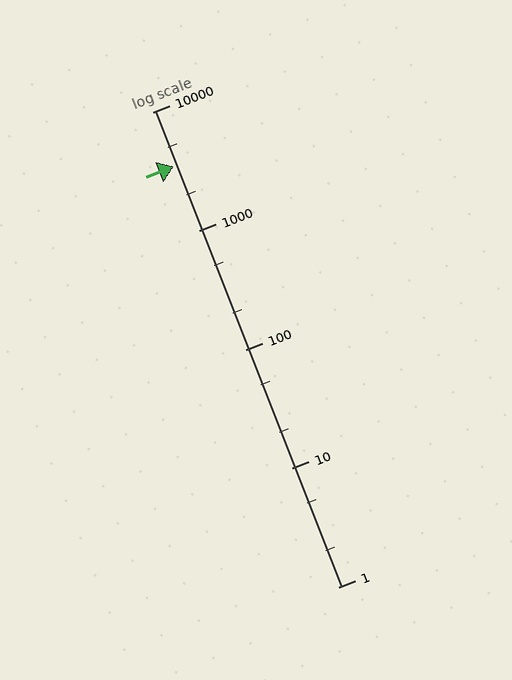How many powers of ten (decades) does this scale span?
The scale spans 4 decades, from 1 to 10000.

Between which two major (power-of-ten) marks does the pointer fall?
The pointer is between 1000 and 10000.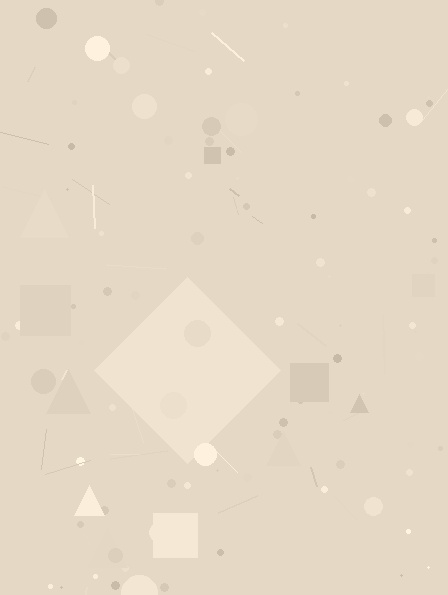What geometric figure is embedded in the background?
A diamond is embedded in the background.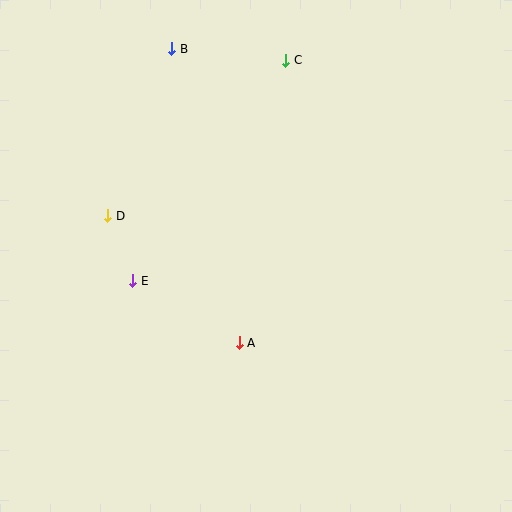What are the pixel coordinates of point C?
Point C is at (285, 60).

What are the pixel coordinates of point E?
Point E is at (133, 281).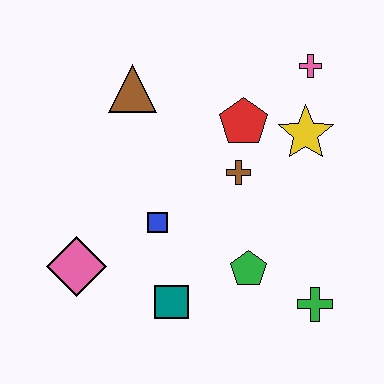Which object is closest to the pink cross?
The yellow star is closest to the pink cross.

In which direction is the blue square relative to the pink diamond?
The blue square is to the right of the pink diamond.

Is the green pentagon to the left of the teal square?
No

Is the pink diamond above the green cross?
Yes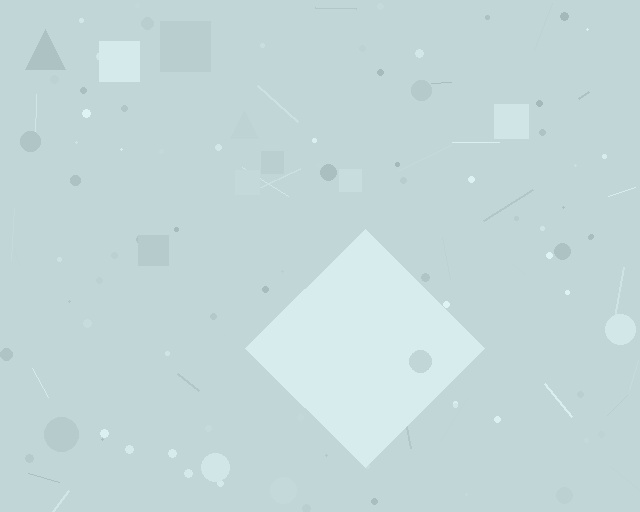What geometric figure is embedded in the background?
A diamond is embedded in the background.